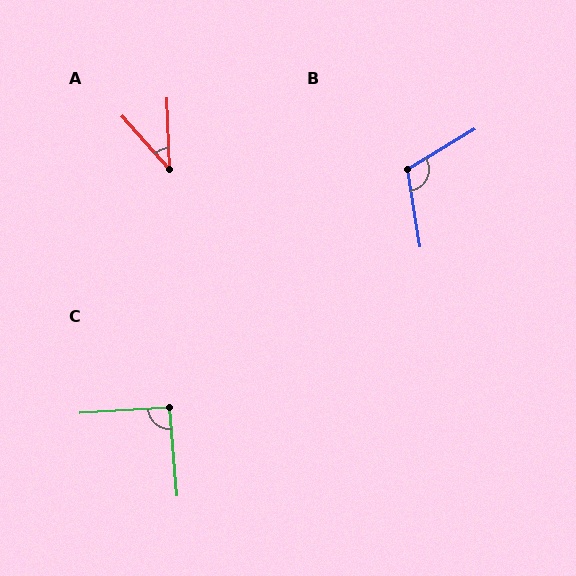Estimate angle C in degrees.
Approximately 91 degrees.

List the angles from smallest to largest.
A (40°), C (91°), B (112°).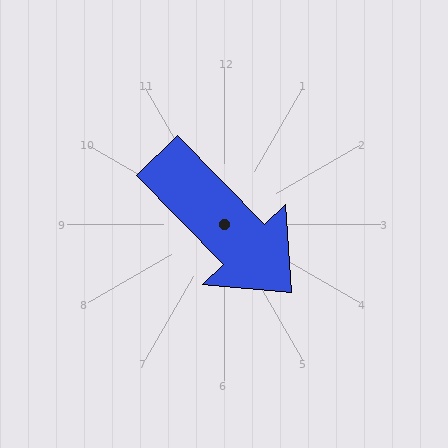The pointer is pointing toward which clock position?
Roughly 5 o'clock.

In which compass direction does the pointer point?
Southeast.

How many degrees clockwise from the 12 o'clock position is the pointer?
Approximately 136 degrees.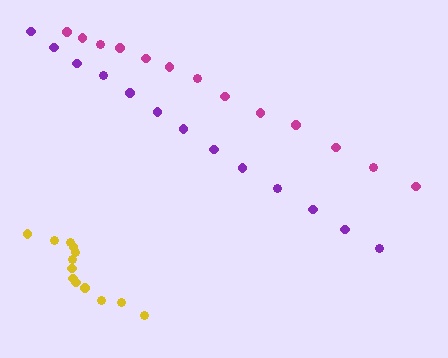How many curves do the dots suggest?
There are 3 distinct paths.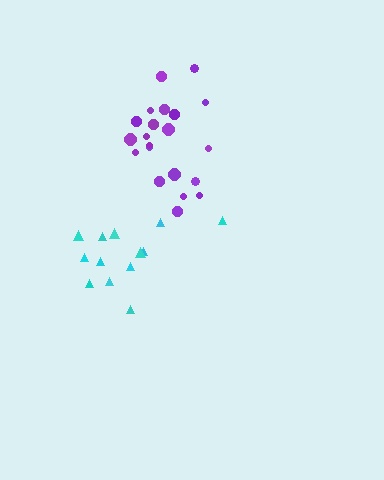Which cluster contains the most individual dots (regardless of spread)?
Purple (21).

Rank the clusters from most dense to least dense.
purple, cyan.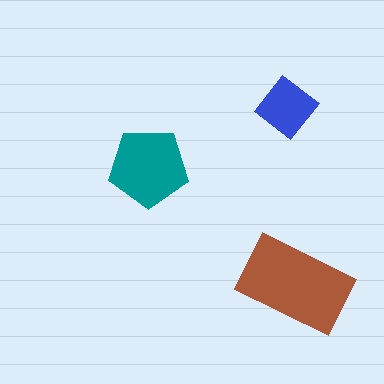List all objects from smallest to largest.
The blue diamond, the teal pentagon, the brown rectangle.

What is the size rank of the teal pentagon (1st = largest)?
2nd.